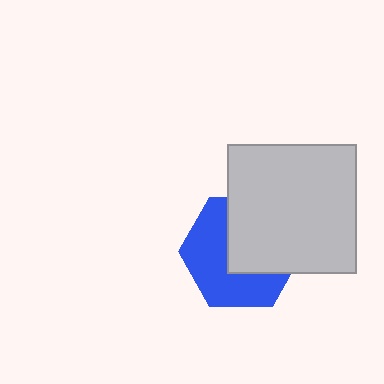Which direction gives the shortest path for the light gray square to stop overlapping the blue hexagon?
Moving toward the upper-right gives the shortest separation.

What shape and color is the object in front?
The object in front is a light gray square.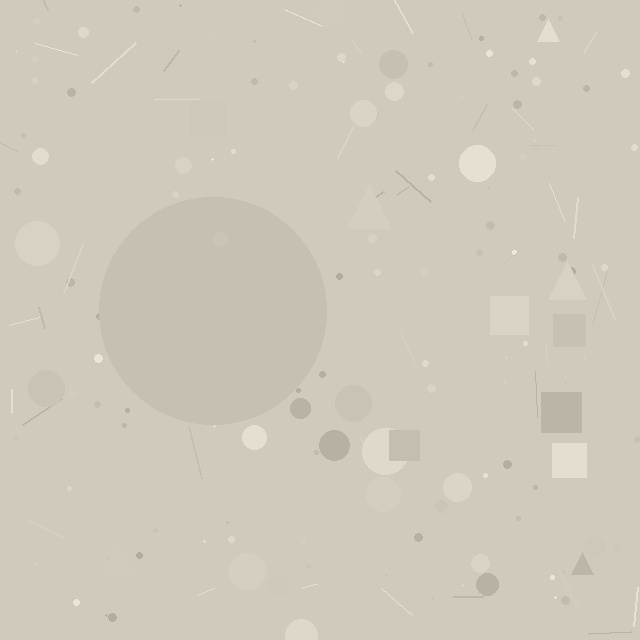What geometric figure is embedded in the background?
A circle is embedded in the background.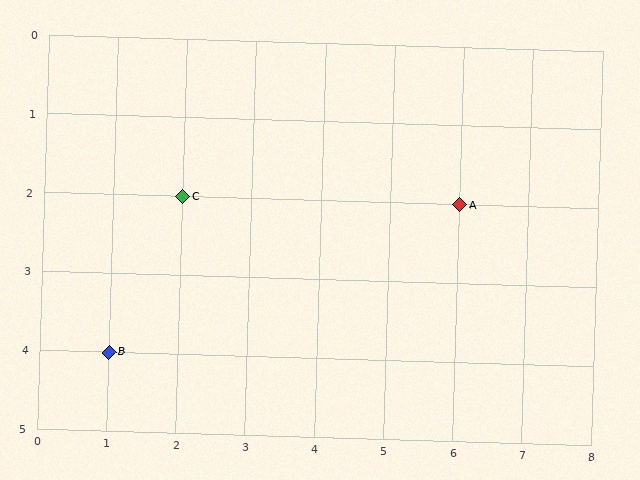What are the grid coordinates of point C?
Point C is at grid coordinates (2, 2).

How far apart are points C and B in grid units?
Points C and B are 1 column and 2 rows apart (about 2.2 grid units diagonally).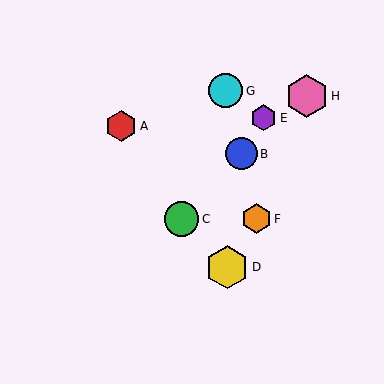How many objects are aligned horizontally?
2 objects (C, F) are aligned horizontally.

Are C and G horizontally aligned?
No, C is at y≈219 and G is at y≈91.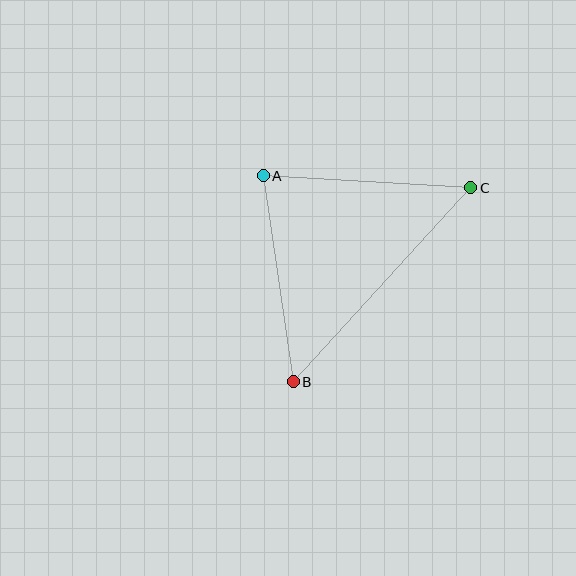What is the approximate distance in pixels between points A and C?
The distance between A and C is approximately 208 pixels.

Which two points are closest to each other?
Points A and B are closest to each other.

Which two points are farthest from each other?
Points B and C are farthest from each other.